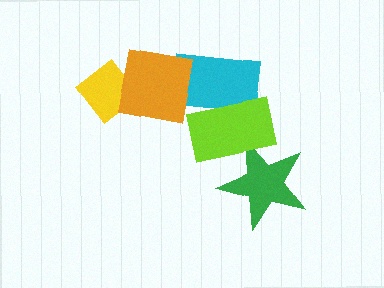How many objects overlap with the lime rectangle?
2 objects overlap with the lime rectangle.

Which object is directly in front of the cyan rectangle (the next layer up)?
The orange square is directly in front of the cyan rectangle.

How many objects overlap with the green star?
1 object overlaps with the green star.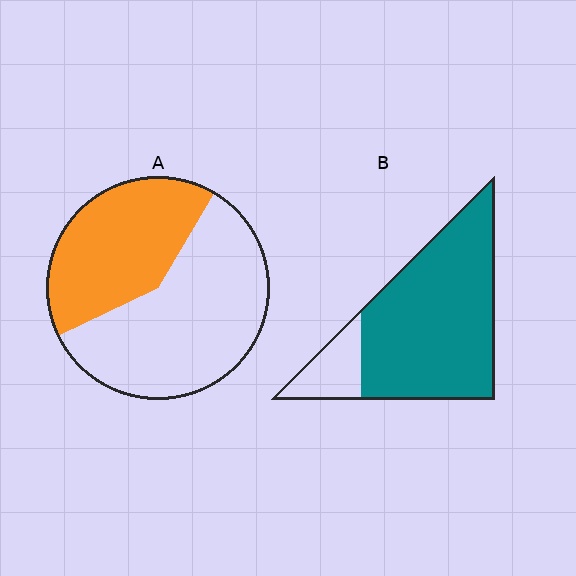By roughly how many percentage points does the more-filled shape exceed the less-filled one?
By roughly 45 percentage points (B over A).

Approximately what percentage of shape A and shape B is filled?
A is approximately 40% and B is approximately 85%.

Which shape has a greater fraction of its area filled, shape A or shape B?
Shape B.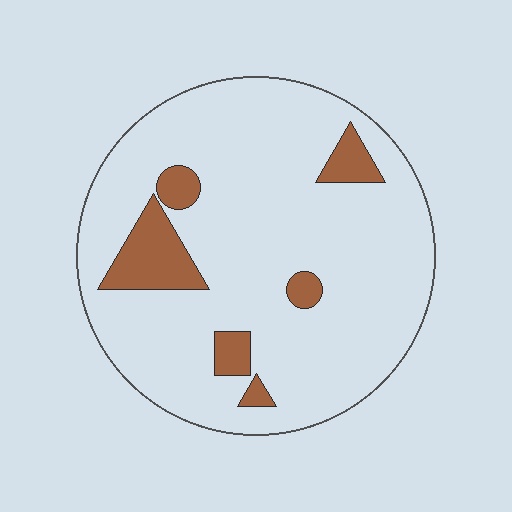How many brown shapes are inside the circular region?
6.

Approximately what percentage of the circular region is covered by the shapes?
Approximately 15%.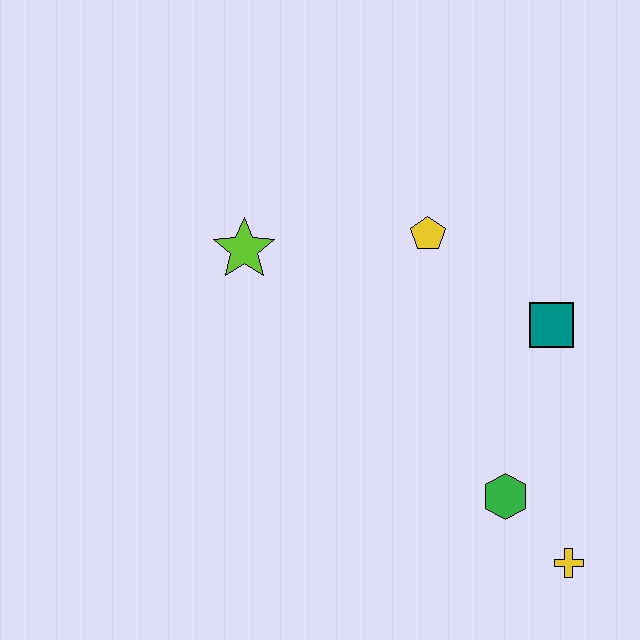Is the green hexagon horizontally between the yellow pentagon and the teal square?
Yes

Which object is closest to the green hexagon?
The yellow cross is closest to the green hexagon.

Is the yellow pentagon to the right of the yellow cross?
No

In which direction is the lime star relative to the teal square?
The lime star is to the left of the teal square.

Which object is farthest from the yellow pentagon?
The yellow cross is farthest from the yellow pentagon.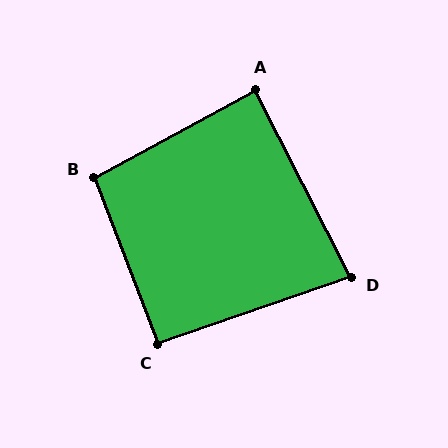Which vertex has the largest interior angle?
B, at approximately 98 degrees.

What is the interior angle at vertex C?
Approximately 92 degrees (approximately right).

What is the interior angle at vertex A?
Approximately 88 degrees (approximately right).